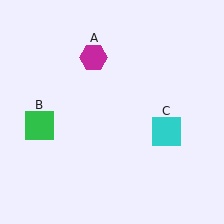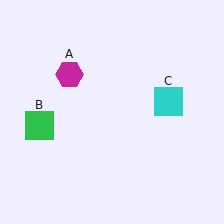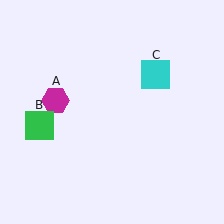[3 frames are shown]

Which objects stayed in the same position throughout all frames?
Green square (object B) remained stationary.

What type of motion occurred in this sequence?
The magenta hexagon (object A), cyan square (object C) rotated counterclockwise around the center of the scene.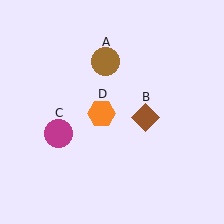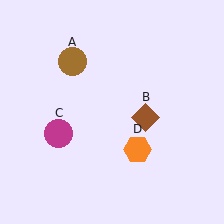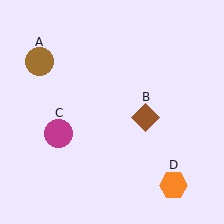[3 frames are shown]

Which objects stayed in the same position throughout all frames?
Brown diamond (object B) and magenta circle (object C) remained stationary.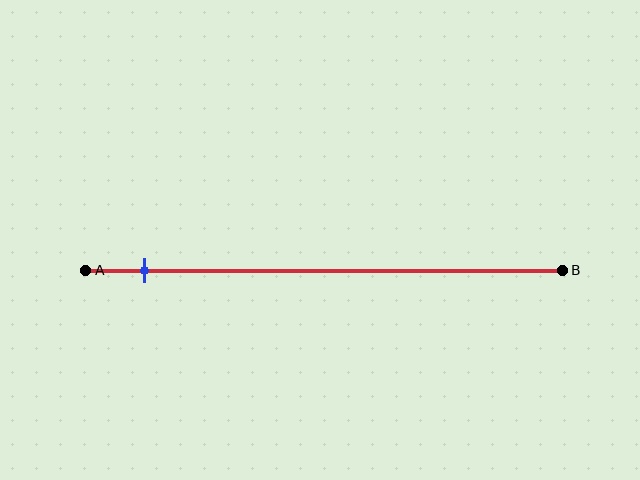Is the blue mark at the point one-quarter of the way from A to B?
No, the mark is at about 10% from A, not at the 25% one-quarter point.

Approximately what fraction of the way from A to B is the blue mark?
The blue mark is approximately 10% of the way from A to B.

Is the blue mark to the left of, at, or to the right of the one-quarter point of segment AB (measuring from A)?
The blue mark is to the left of the one-quarter point of segment AB.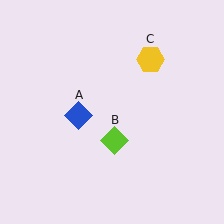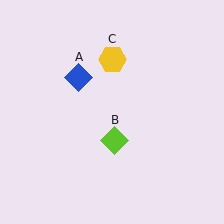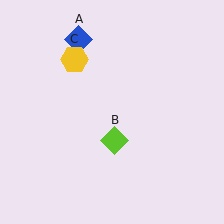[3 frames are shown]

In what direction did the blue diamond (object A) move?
The blue diamond (object A) moved up.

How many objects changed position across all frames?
2 objects changed position: blue diamond (object A), yellow hexagon (object C).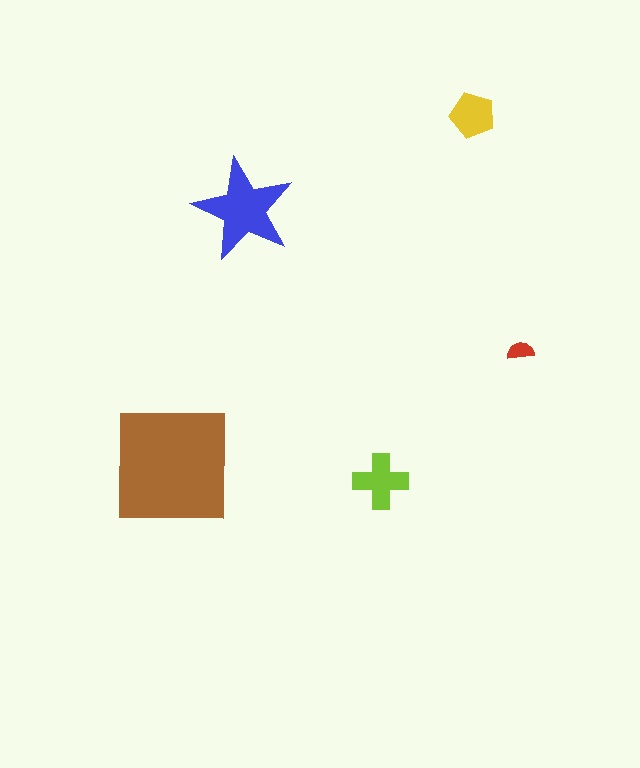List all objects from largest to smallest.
The brown square, the blue star, the lime cross, the yellow pentagon, the red semicircle.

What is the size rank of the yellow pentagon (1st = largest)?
4th.